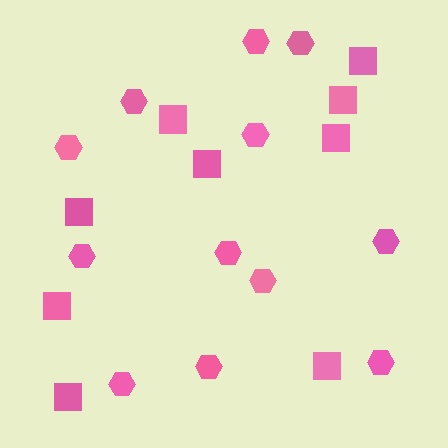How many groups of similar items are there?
There are 2 groups: one group of hexagons (12) and one group of squares (9).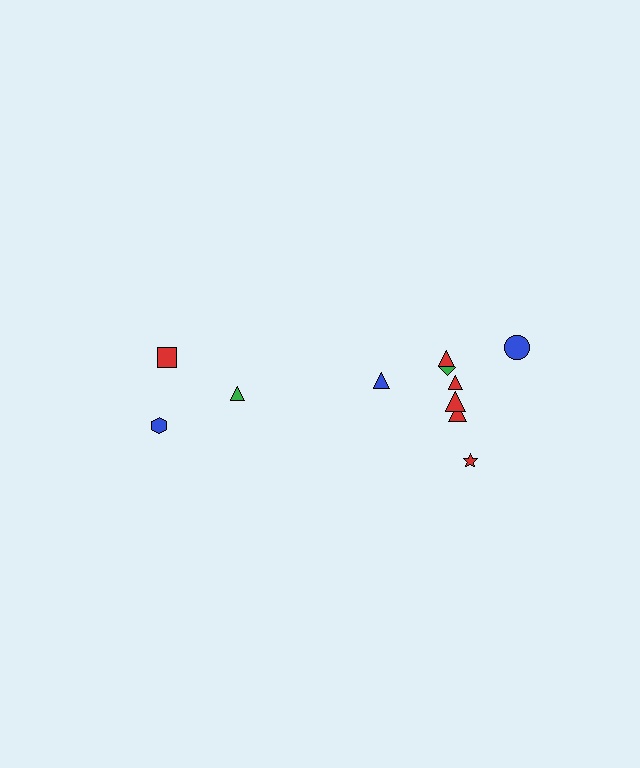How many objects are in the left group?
There are 3 objects.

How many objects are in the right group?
There are 8 objects.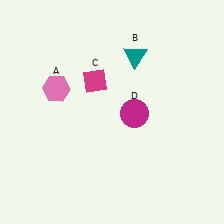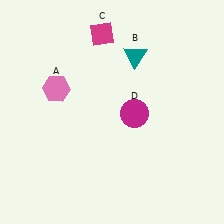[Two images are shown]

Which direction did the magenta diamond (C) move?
The magenta diamond (C) moved up.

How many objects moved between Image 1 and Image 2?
1 object moved between the two images.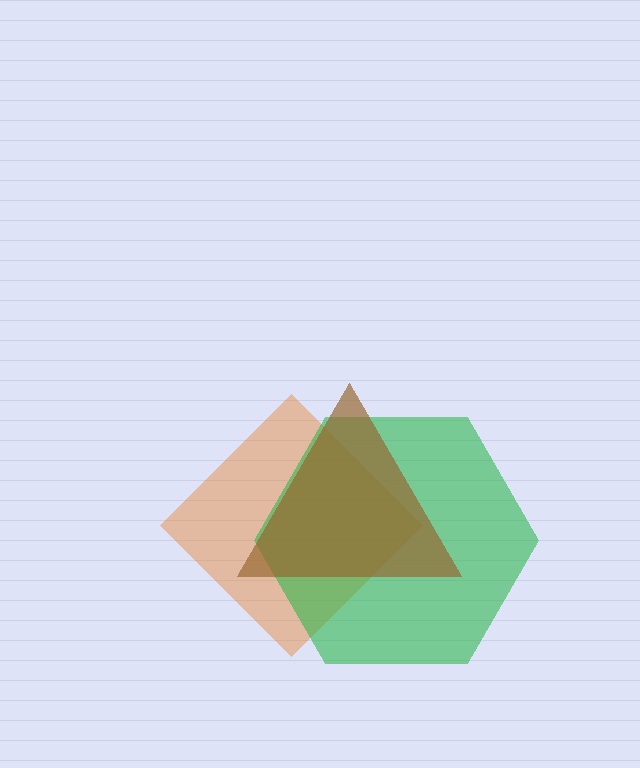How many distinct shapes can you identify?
There are 3 distinct shapes: an orange diamond, a green hexagon, a brown triangle.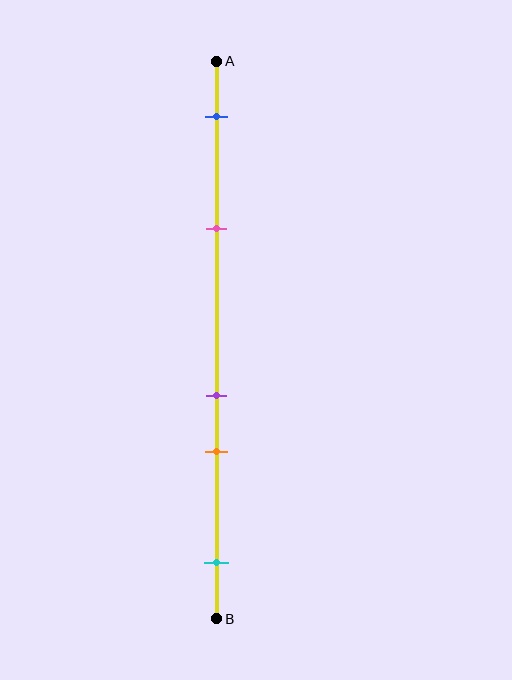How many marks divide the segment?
There are 5 marks dividing the segment.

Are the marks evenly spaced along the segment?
No, the marks are not evenly spaced.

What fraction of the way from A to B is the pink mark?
The pink mark is approximately 30% (0.3) of the way from A to B.